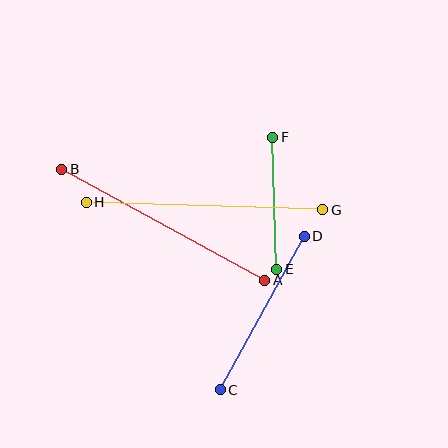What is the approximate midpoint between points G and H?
The midpoint is at approximately (205, 206) pixels.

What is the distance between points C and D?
The distance is approximately 175 pixels.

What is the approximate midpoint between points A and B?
The midpoint is at approximately (163, 225) pixels.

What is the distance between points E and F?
The distance is approximately 132 pixels.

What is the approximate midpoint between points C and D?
The midpoint is at approximately (262, 313) pixels.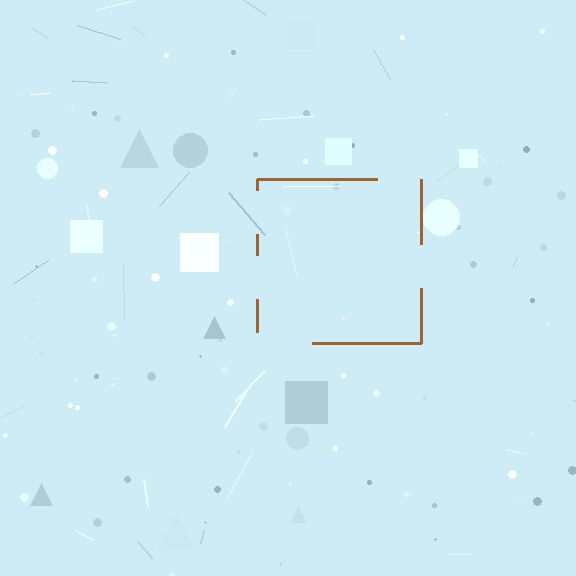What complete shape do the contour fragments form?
The contour fragments form a square.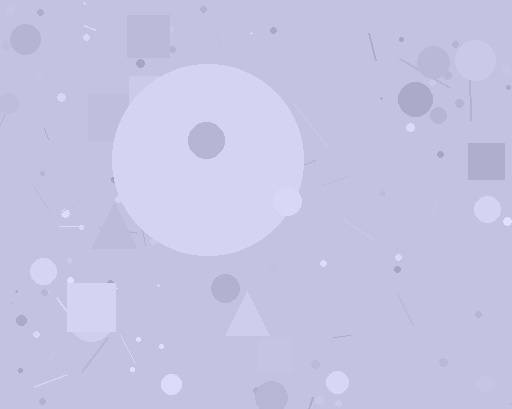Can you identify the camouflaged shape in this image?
The camouflaged shape is a circle.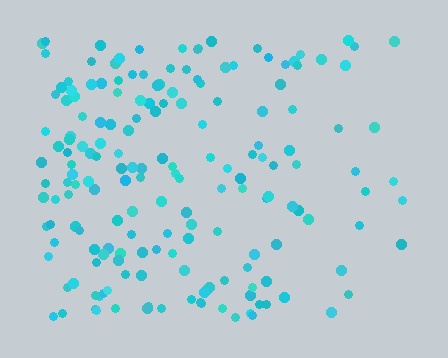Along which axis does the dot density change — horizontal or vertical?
Horizontal.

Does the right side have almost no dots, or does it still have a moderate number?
Still a moderate number, just noticeably fewer than the left.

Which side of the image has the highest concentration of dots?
The left.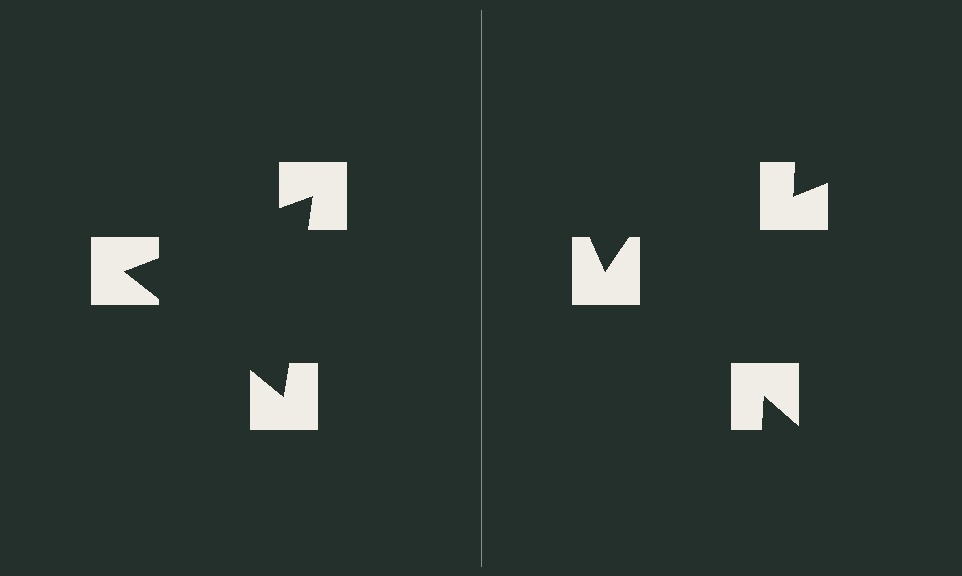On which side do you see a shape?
An illusory triangle appears on the left side. On the right side the wedge cuts are rotated, so no coherent shape forms.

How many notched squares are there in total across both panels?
6 — 3 on each side.